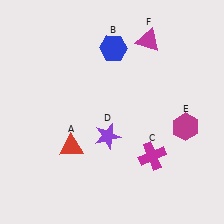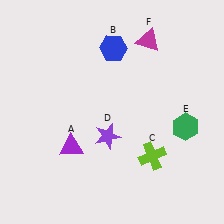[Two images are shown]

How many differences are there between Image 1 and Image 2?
There are 3 differences between the two images.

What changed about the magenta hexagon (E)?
In Image 1, E is magenta. In Image 2, it changed to green.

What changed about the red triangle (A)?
In Image 1, A is red. In Image 2, it changed to purple.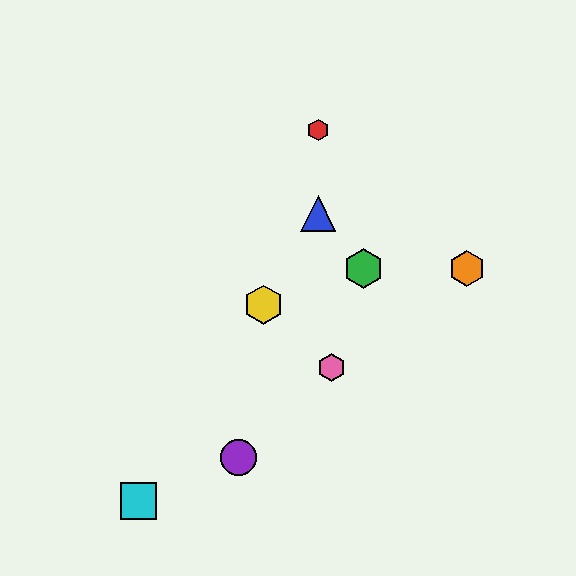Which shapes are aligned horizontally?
The green hexagon, the orange hexagon are aligned horizontally.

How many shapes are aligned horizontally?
2 shapes (the green hexagon, the orange hexagon) are aligned horizontally.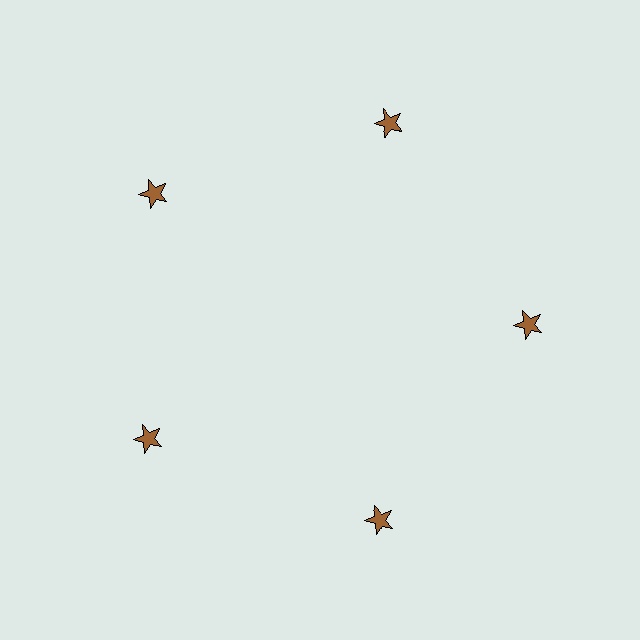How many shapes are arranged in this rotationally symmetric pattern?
There are 5 shapes, arranged in 5 groups of 1.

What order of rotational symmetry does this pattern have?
This pattern has 5-fold rotational symmetry.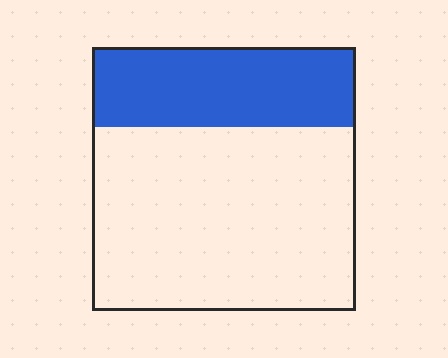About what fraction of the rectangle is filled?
About one third (1/3).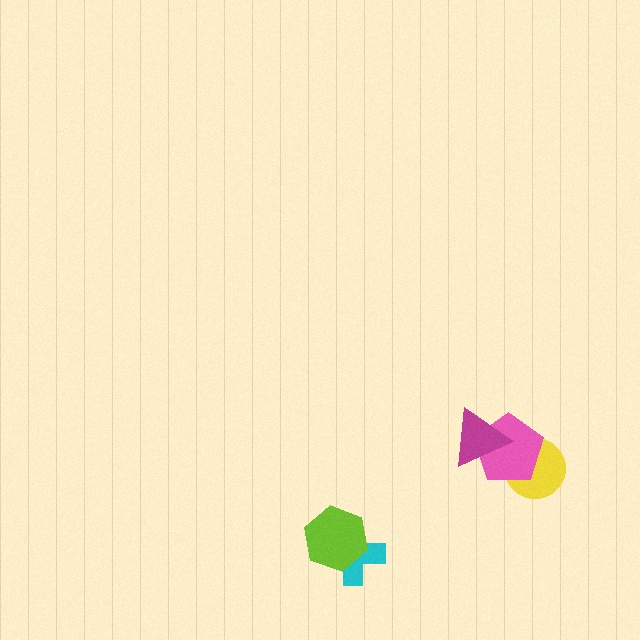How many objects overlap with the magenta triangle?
1 object overlaps with the magenta triangle.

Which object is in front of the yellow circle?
The pink pentagon is in front of the yellow circle.